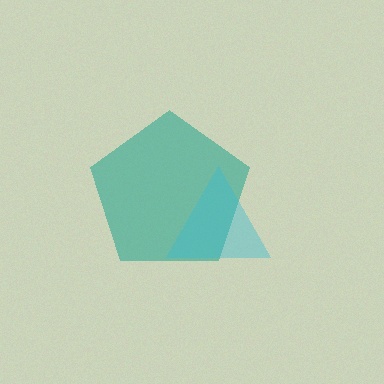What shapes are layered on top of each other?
The layered shapes are: a teal pentagon, a cyan triangle.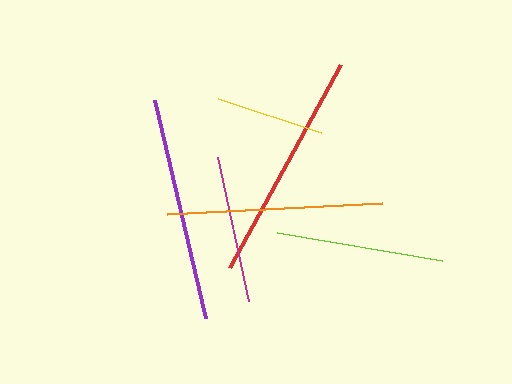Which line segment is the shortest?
The yellow line is the shortest at approximately 108 pixels.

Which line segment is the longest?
The red line is the longest at approximately 232 pixels.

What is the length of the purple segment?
The purple segment is approximately 224 pixels long.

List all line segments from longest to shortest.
From longest to shortest: red, purple, orange, lime, magenta, yellow.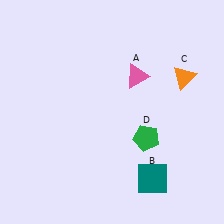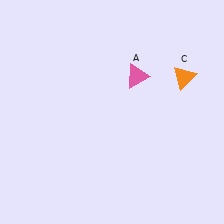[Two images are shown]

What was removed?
The green pentagon (D), the teal square (B) were removed in Image 2.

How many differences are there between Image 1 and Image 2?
There are 2 differences between the two images.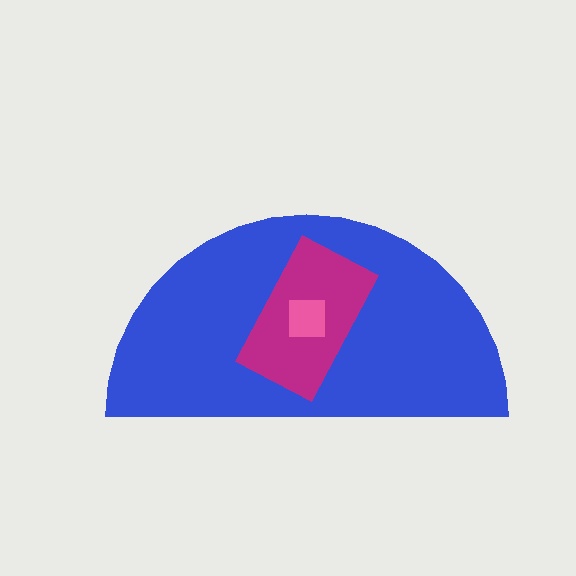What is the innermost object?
The pink square.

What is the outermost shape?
The blue semicircle.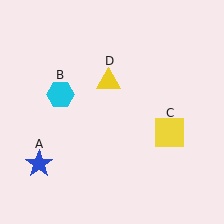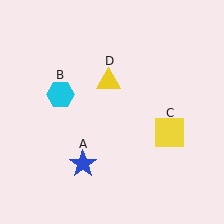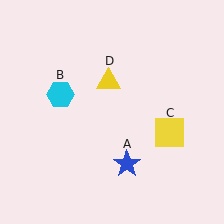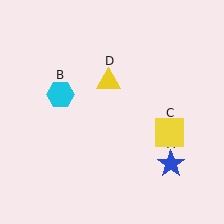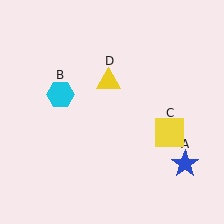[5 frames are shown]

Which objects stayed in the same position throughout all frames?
Cyan hexagon (object B) and yellow square (object C) and yellow triangle (object D) remained stationary.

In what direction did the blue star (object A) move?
The blue star (object A) moved right.